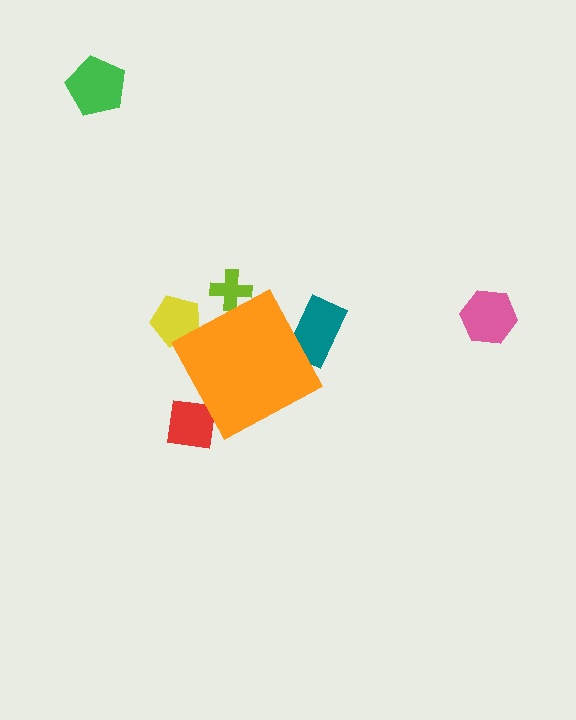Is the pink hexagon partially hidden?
No, the pink hexagon is fully visible.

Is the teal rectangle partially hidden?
Yes, the teal rectangle is partially hidden behind the orange diamond.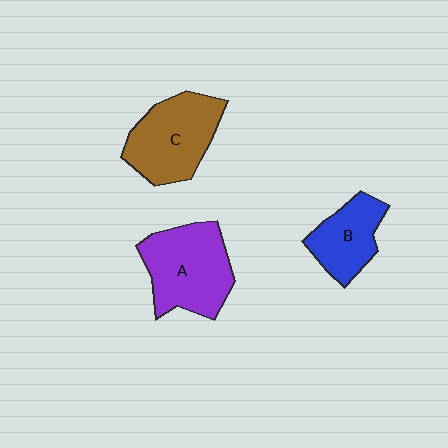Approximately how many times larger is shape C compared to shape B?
Approximately 1.5 times.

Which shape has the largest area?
Shape A (purple).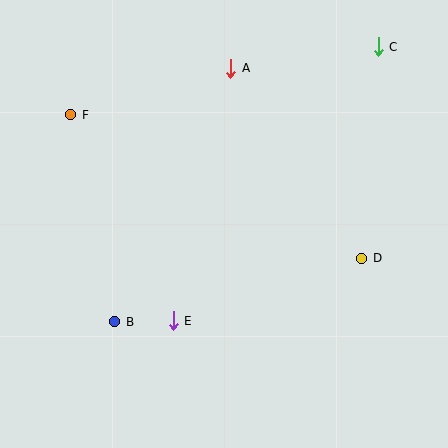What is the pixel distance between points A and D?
The distance between A and D is 231 pixels.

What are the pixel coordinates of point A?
Point A is at (231, 68).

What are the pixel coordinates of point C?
Point C is at (378, 47).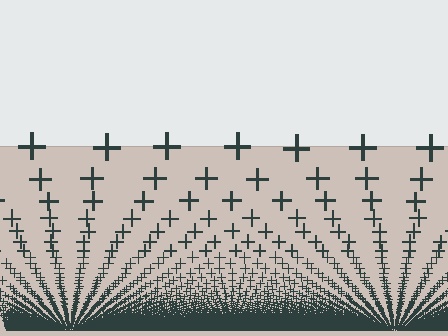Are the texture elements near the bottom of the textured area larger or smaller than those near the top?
Smaller. The gradient is inverted — elements near the bottom are smaller and denser.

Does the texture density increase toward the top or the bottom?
Density increases toward the bottom.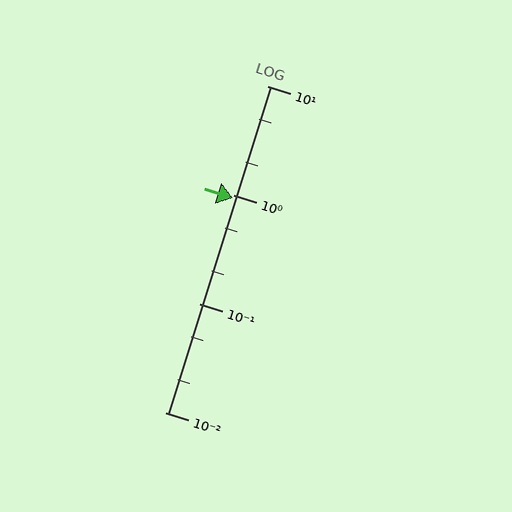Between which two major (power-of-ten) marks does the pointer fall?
The pointer is between 0.1 and 1.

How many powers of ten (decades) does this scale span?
The scale spans 3 decades, from 0.01 to 10.